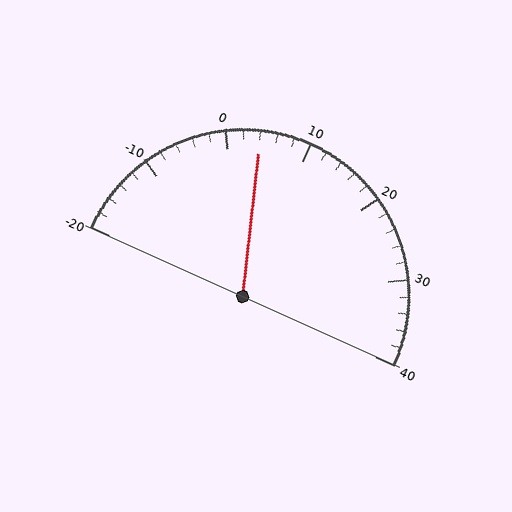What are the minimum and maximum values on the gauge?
The gauge ranges from -20 to 40.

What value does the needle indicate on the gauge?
The needle indicates approximately 4.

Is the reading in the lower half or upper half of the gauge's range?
The reading is in the lower half of the range (-20 to 40).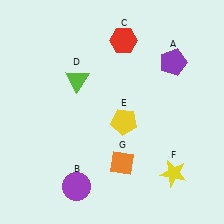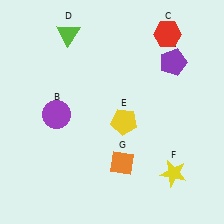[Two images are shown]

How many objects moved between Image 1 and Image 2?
3 objects moved between the two images.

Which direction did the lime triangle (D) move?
The lime triangle (D) moved up.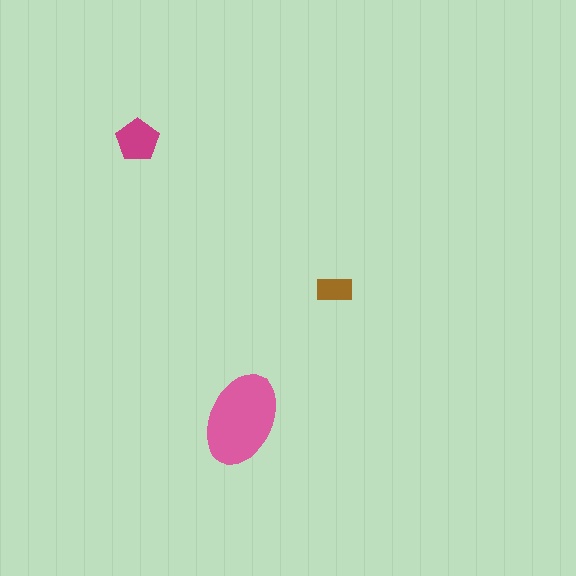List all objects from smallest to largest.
The brown rectangle, the magenta pentagon, the pink ellipse.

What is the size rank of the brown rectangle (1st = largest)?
3rd.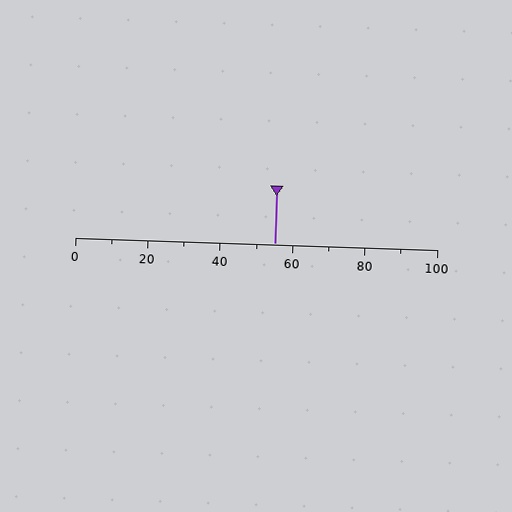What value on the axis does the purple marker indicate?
The marker indicates approximately 55.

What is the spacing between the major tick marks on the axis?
The major ticks are spaced 20 apart.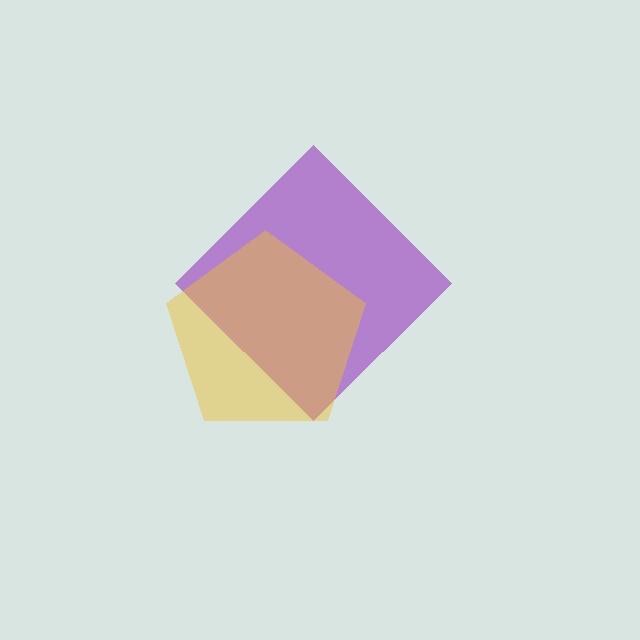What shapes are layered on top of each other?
The layered shapes are: a purple diamond, a yellow pentagon.